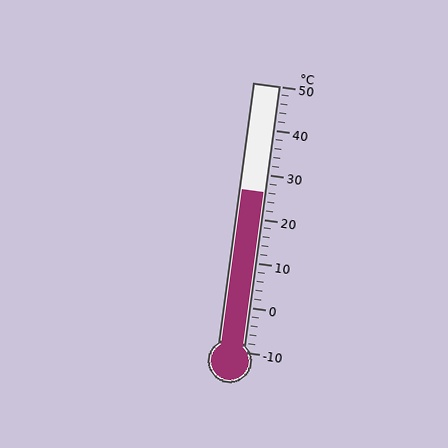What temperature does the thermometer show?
The thermometer shows approximately 26°C.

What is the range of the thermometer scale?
The thermometer scale ranges from -10°C to 50°C.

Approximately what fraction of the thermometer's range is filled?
The thermometer is filled to approximately 60% of its range.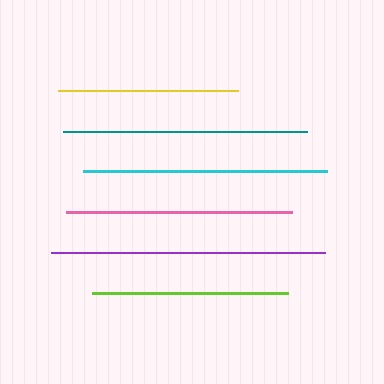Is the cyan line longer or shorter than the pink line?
The cyan line is longer than the pink line.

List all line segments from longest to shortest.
From longest to shortest: purple, cyan, teal, pink, lime, yellow.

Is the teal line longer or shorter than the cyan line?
The cyan line is longer than the teal line.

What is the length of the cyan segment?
The cyan segment is approximately 245 pixels long.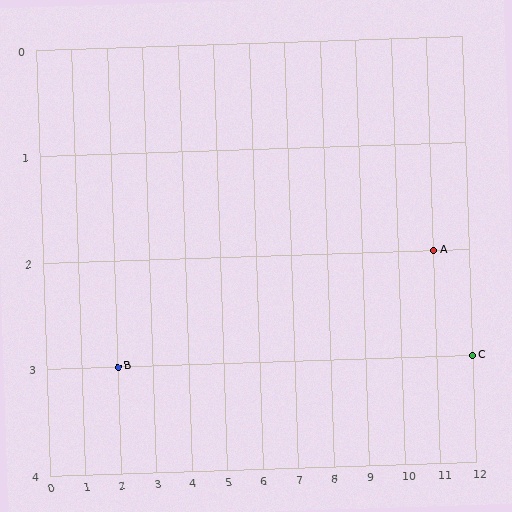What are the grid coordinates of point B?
Point B is at grid coordinates (2, 3).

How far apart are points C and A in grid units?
Points C and A are 1 column and 1 row apart (about 1.4 grid units diagonally).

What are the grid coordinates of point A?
Point A is at grid coordinates (11, 2).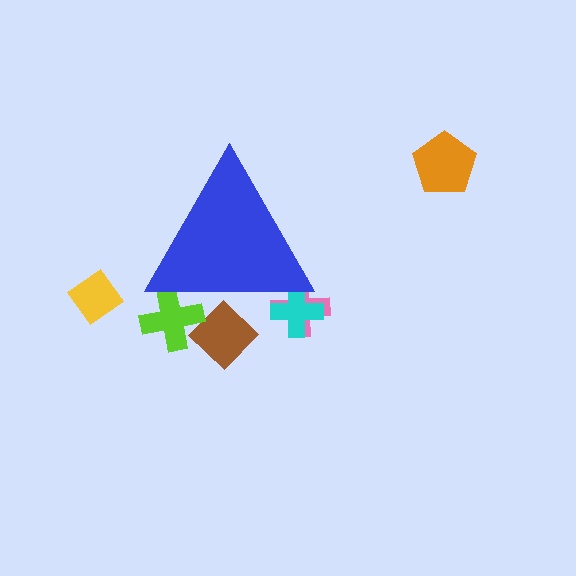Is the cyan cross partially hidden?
Yes, the cyan cross is partially hidden behind the blue triangle.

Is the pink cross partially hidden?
Yes, the pink cross is partially hidden behind the blue triangle.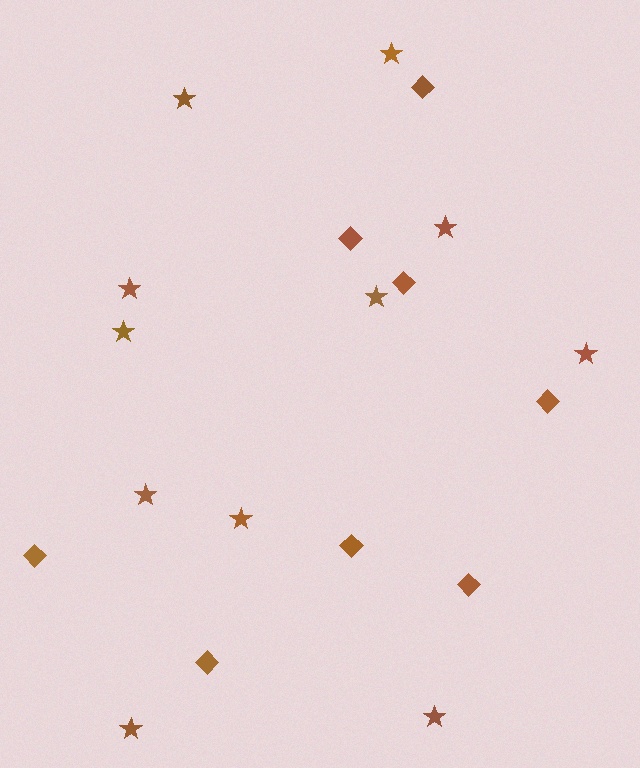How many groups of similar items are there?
There are 2 groups: one group of diamonds (8) and one group of stars (11).